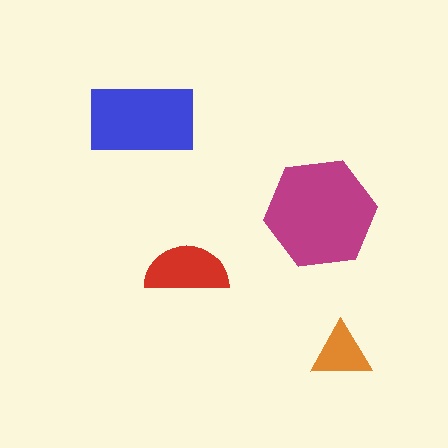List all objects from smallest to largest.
The orange triangle, the red semicircle, the blue rectangle, the magenta hexagon.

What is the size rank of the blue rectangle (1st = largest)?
2nd.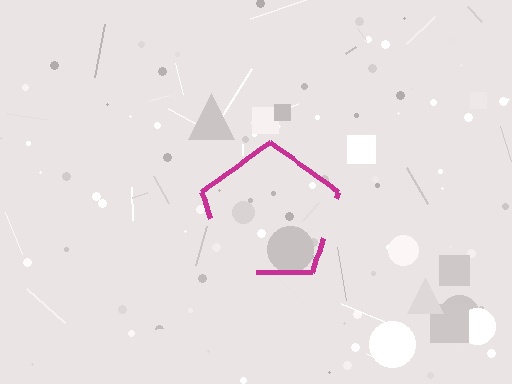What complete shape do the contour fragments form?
The contour fragments form a pentagon.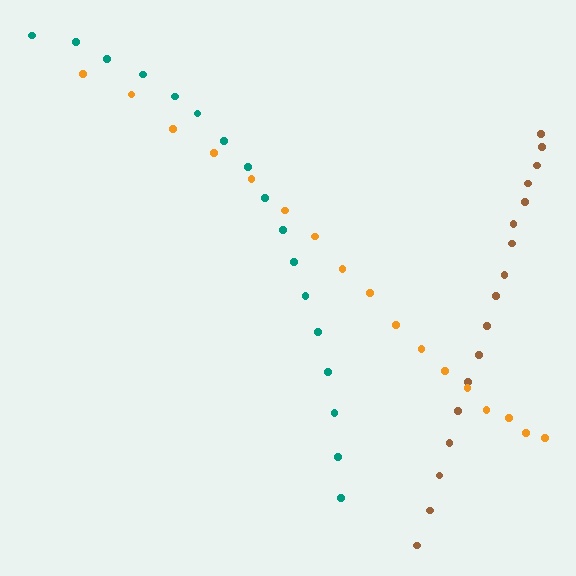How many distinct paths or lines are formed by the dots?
There are 3 distinct paths.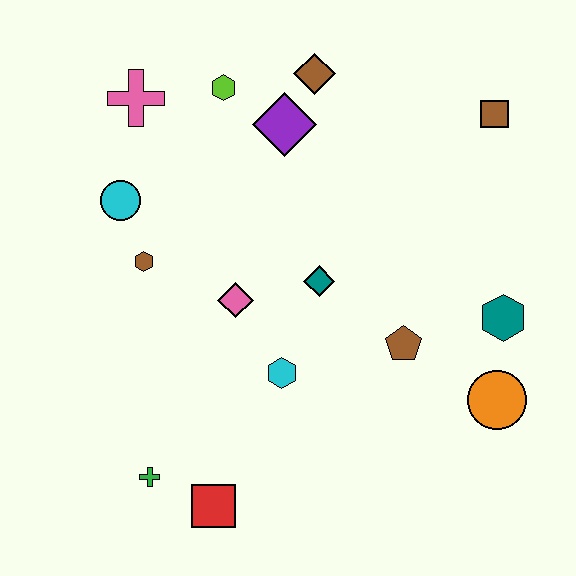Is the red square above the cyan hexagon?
No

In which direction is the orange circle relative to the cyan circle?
The orange circle is to the right of the cyan circle.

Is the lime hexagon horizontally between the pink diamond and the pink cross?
Yes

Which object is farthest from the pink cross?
The orange circle is farthest from the pink cross.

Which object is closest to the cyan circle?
The brown hexagon is closest to the cyan circle.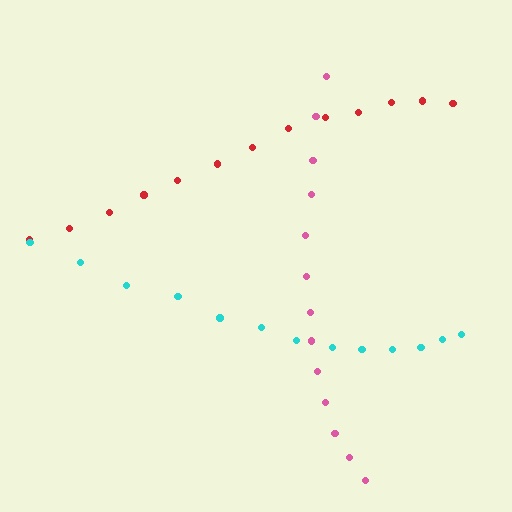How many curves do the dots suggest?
There are 3 distinct paths.